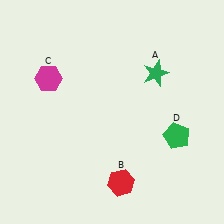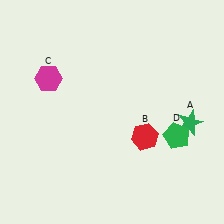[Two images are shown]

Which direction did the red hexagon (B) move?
The red hexagon (B) moved up.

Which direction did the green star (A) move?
The green star (A) moved down.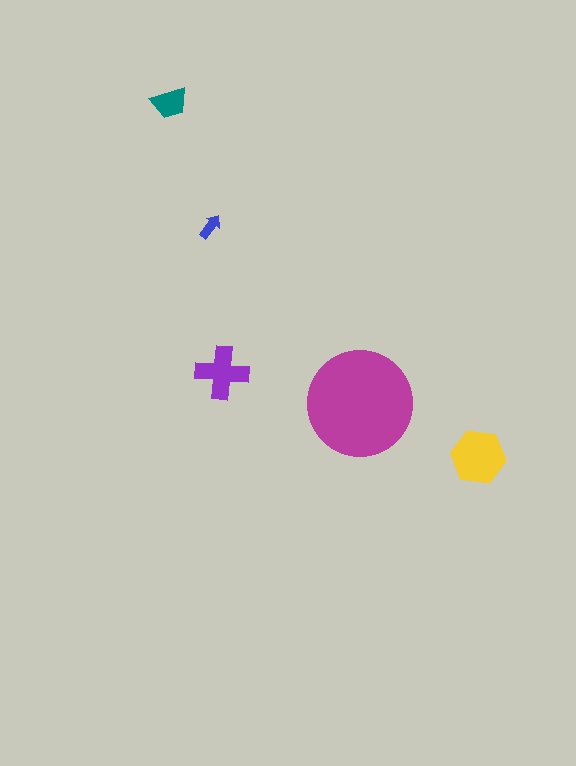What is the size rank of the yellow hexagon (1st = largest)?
2nd.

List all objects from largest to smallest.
The magenta circle, the yellow hexagon, the purple cross, the teal trapezoid, the blue arrow.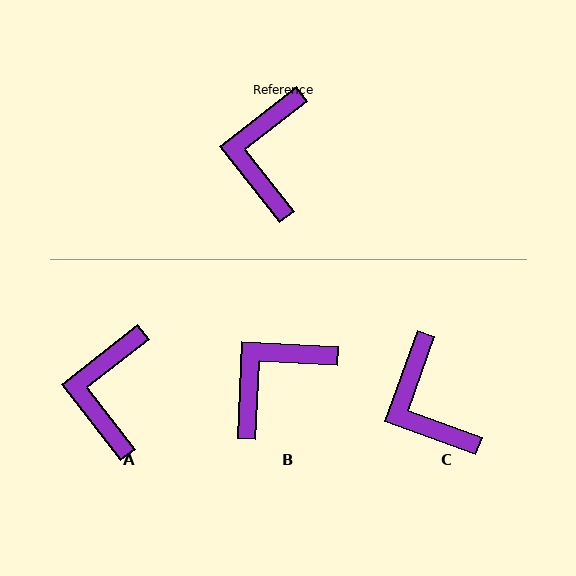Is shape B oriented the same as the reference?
No, it is off by about 41 degrees.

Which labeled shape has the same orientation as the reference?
A.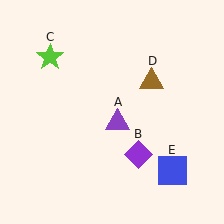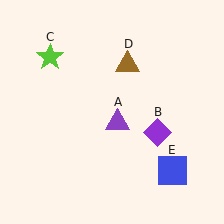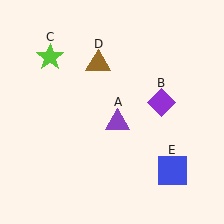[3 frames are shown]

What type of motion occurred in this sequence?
The purple diamond (object B), brown triangle (object D) rotated counterclockwise around the center of the scene.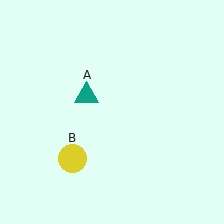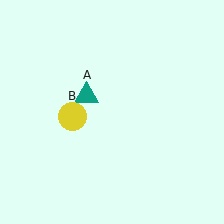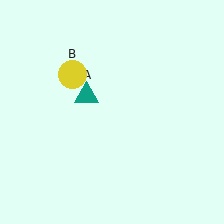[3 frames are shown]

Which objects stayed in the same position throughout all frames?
Teal triangle (object A) remained stationary.